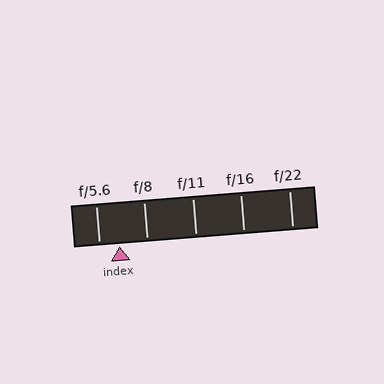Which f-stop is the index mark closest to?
The index mark is closest to f/5.6.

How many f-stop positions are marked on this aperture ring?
There are 5 f-stop positions marked.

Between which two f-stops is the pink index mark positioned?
The index mark is between f/5.6 and f/8.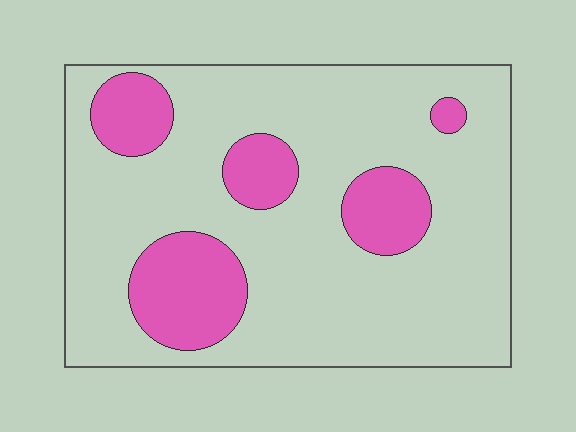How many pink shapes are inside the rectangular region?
5.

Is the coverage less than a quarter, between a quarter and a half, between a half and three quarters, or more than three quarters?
Less than a quarter.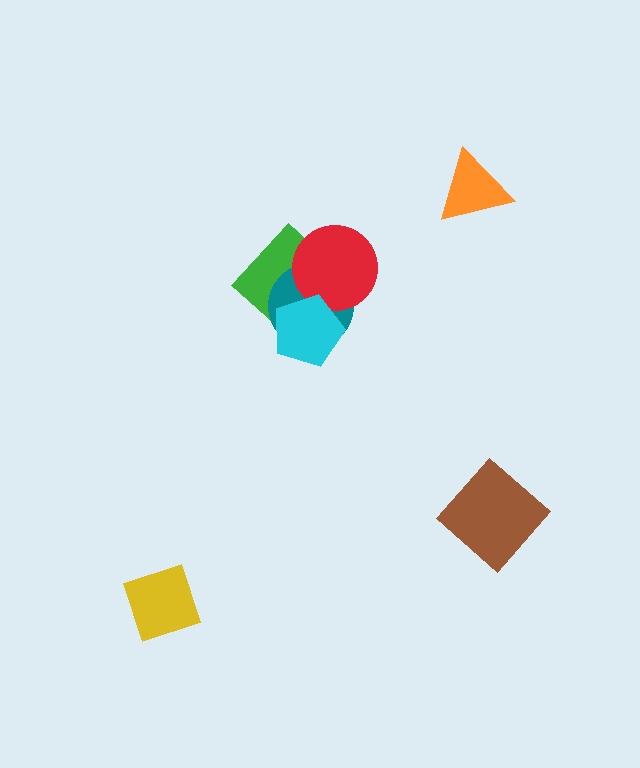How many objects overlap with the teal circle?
3 objects overlap with the teal circle.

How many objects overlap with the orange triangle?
0 objects overlap with the orange triangle.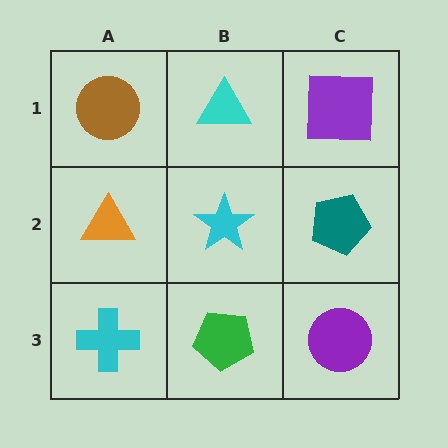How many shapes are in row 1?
3 shapes.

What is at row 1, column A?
A brown circle.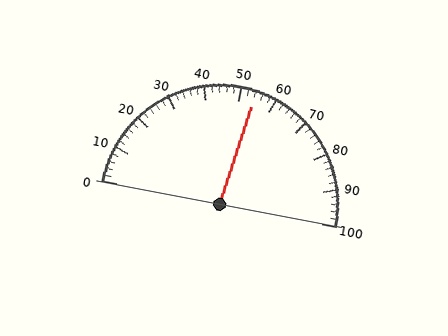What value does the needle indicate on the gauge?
The needle indicates approximately 54.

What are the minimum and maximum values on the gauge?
The gauge ranges from 0 to 100.